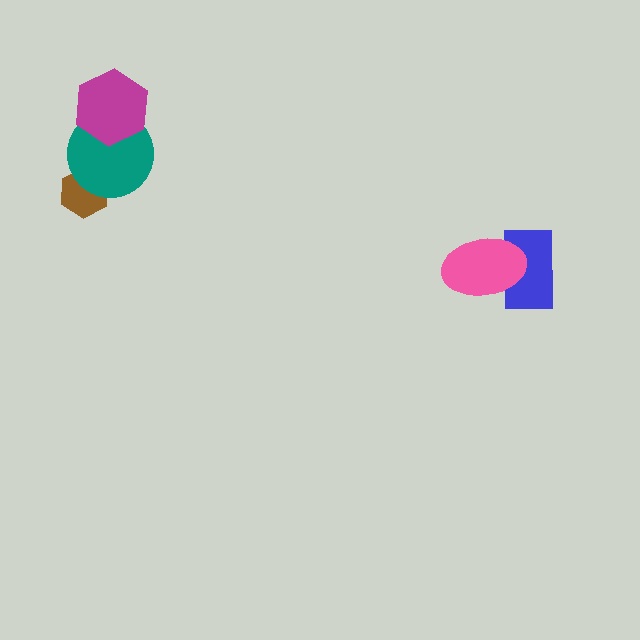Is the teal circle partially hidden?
Yes, it is partially covered by another shape.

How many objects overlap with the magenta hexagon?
1 object overlaps with the magenta hexagon.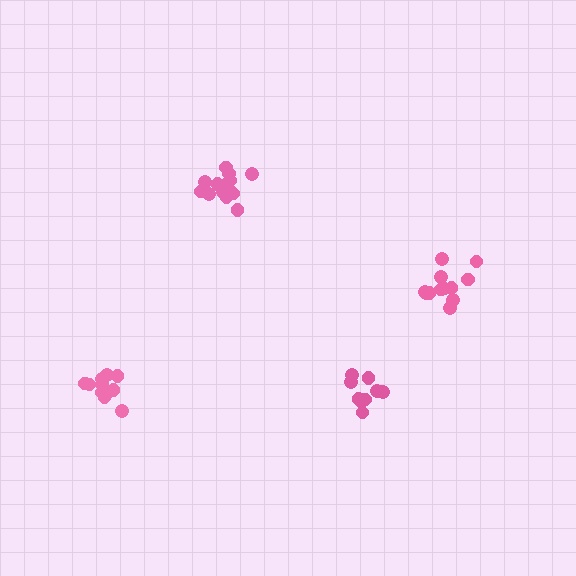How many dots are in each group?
Group 1: 9 dots, Group 2: 15 dots, Group 3: 11 dots, Group 4: 12 dots (47 total).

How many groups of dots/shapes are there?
There are 4 groups.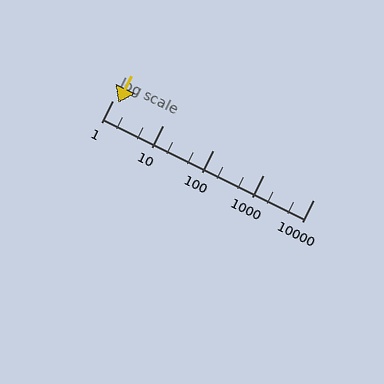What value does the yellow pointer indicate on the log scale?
The pointer indicates approximately 1.3.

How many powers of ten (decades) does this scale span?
The scale spans 4 decades, from 1 to 10000.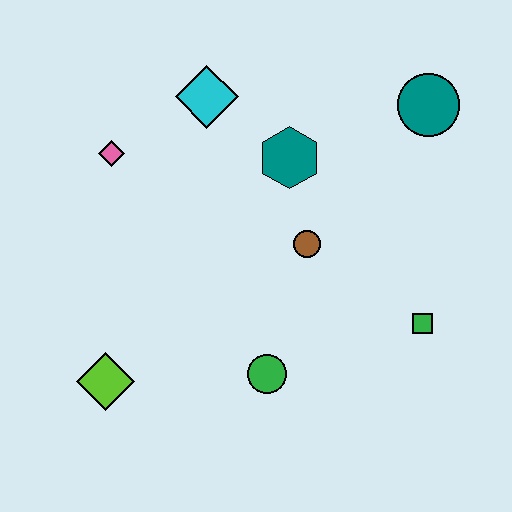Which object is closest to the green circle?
The brown circle is closest to the green circle.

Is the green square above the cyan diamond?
No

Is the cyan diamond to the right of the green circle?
No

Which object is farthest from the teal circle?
The lime diamond is farthest from the teal circle.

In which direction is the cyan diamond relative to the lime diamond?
The cyan diamond is above the lime diamond.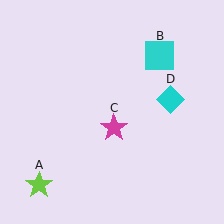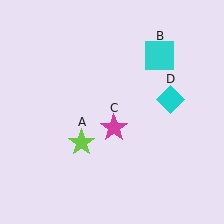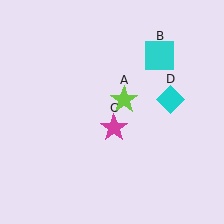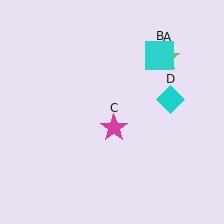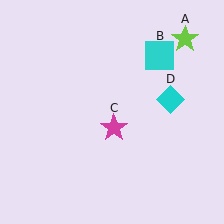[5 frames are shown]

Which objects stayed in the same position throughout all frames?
Cyan square (object B) and magenta star (object C) and cyan diamond (object D) remained stationary.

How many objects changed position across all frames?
1 object changed position: lime star (object A).